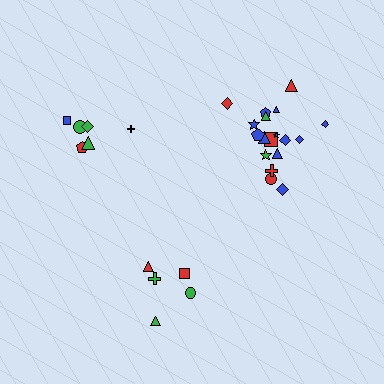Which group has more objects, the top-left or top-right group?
The top-right group.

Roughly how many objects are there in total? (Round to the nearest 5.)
Roughly 30 objects in total.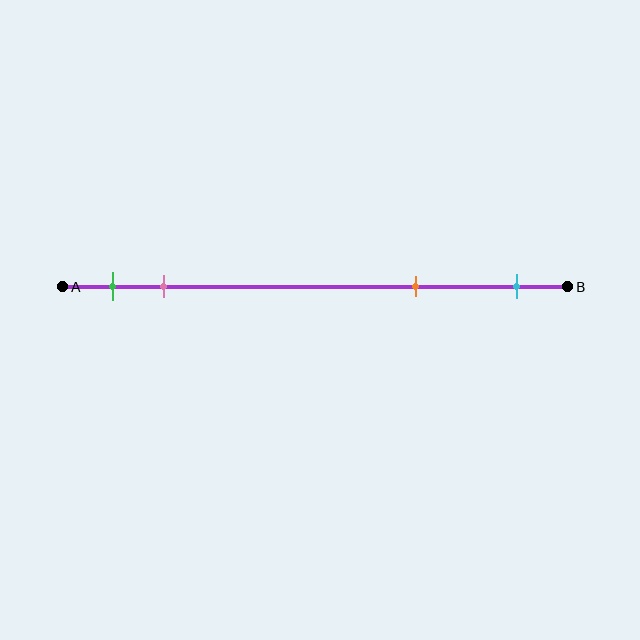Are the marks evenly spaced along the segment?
No, the marks are not evenly spaced.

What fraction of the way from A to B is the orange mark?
The orange mark is approximately 70% (0.7) of the way from A to B.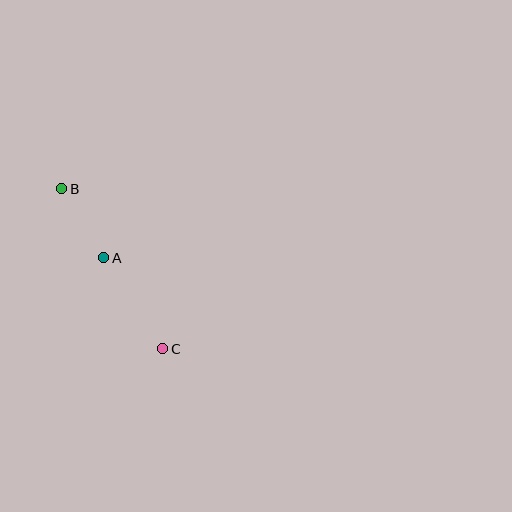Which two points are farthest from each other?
Points B and C are farthest from each other.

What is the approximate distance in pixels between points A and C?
The distance between A and C is approximately 109 pixels.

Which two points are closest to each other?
Points A and B are closest to each other.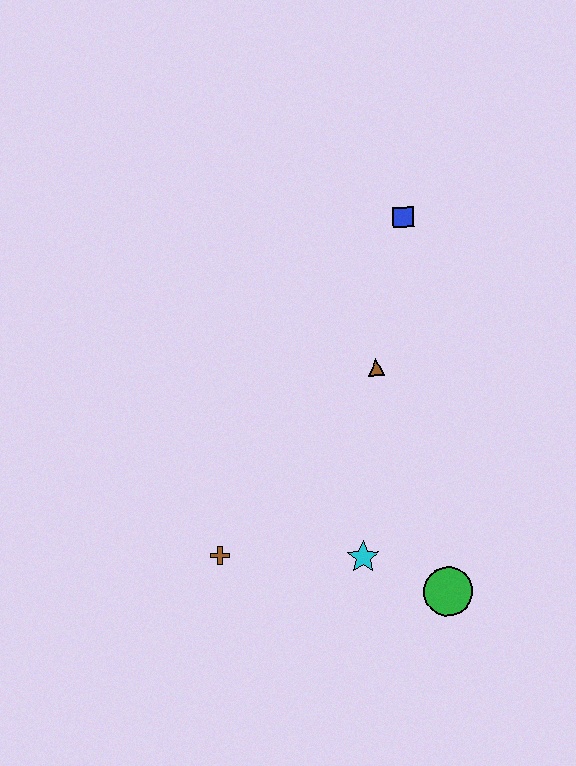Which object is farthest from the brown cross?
The blue square is farthest from the brown cross.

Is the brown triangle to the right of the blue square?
No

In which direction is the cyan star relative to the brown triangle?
The cyan star is below the brown triangle.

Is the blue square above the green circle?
Yes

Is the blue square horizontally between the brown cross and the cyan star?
No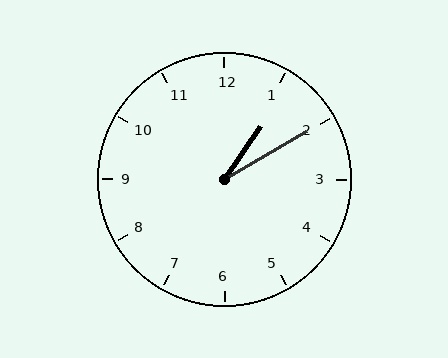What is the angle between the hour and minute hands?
Approximately 25 degrees.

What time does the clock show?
1:10.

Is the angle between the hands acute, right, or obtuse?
It is acute.